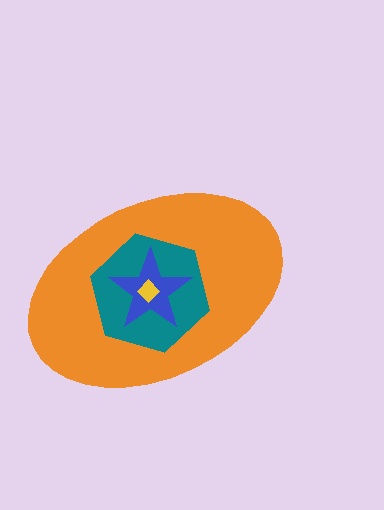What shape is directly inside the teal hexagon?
The blue star.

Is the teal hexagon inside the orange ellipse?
Yes.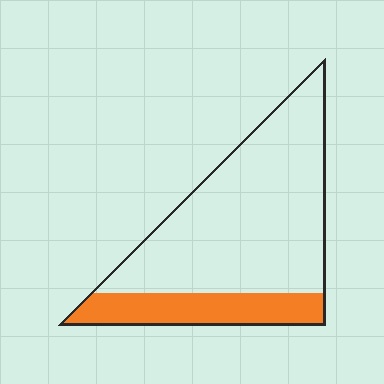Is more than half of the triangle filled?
No.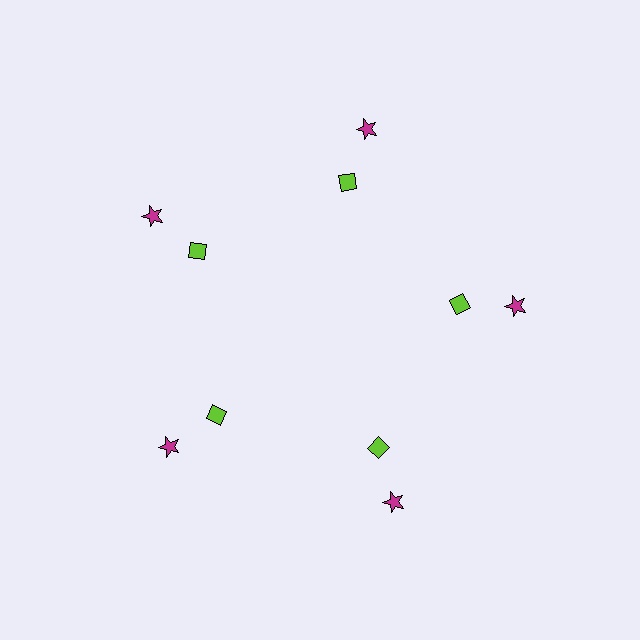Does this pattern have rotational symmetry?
Yes, this pattern has 5-fold rotational symmetry. It looks the same after rotating 72 degrees around the center.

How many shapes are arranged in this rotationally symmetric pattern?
There are 10 shapes, arranged in 5 groups of 2.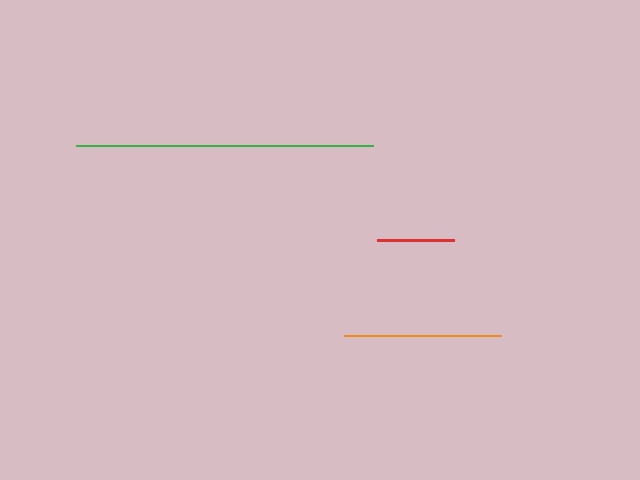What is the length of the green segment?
The green segment is approximately 296 pixels long.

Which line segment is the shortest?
The red line is the shortest at approximately 77 pixels.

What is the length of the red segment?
The red segment is approximately 77 pixels long.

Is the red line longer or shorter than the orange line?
The orange line is longer than the red line.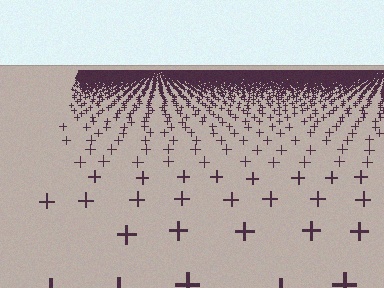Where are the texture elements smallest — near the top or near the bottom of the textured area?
Near the top.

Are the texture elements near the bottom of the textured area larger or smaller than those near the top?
Larger. Near the bottom, elements are closer to the viewer and appear at a bigger on-screen size.